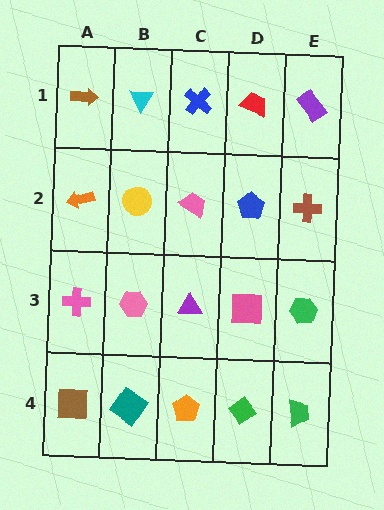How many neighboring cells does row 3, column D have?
4.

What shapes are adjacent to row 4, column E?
A green hexagon (row 3, column E), a green diamond (row 4, column D).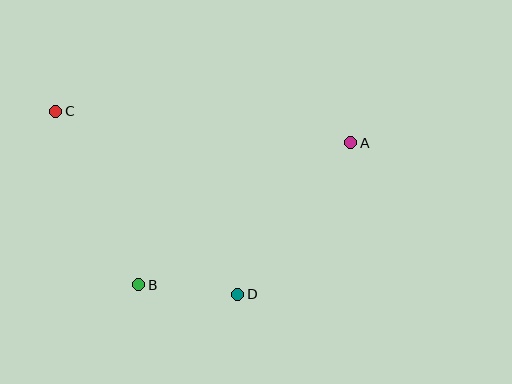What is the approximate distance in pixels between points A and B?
The distance between A and B is approximately 255 pixels.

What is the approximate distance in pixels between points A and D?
The distance between A and D is approximately 189 pixels.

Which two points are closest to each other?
Points B and D are closest to each other.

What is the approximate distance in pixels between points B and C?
The distance between B and C is approximately 193 pixels.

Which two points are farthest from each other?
Points A and C are farthest from each other.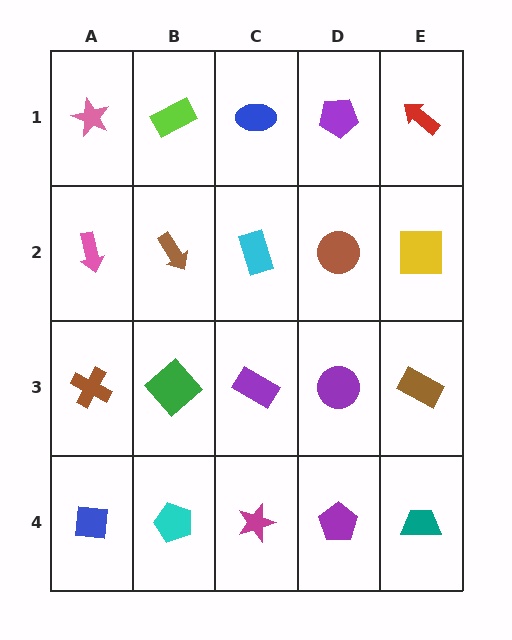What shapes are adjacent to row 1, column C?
A cyan rectangle (row 2, column C), a lime rectangle (row 1, column B), a purple pentagon (row 1, column D).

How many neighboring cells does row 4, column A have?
2.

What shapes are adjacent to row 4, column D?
A purple circle (row 3, column D), a magenta star (row 4, column C), a teal trapezoid (row 4, column E).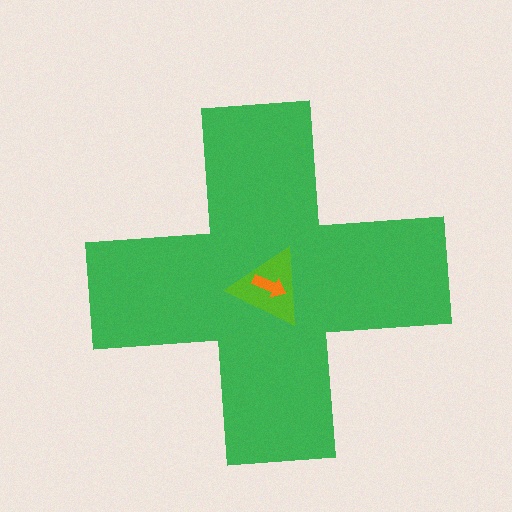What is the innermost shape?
The orange arrow.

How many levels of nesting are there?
3.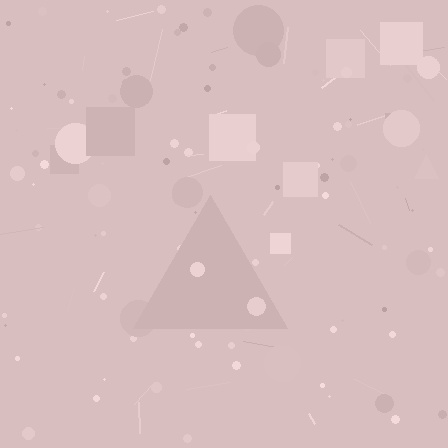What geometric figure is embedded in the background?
A triangle is embedded in the background.